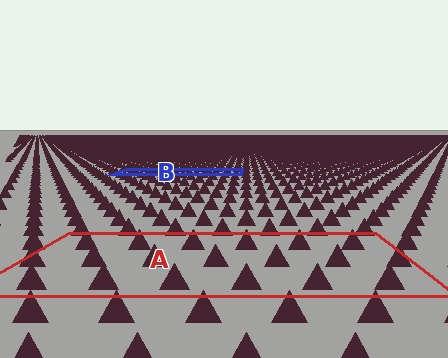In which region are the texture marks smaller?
The texture marks are smaller in region B, because it is farther away.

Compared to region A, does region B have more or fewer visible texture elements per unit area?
Region B has more texture elements per unit area — they are packed more densely because it is farther away.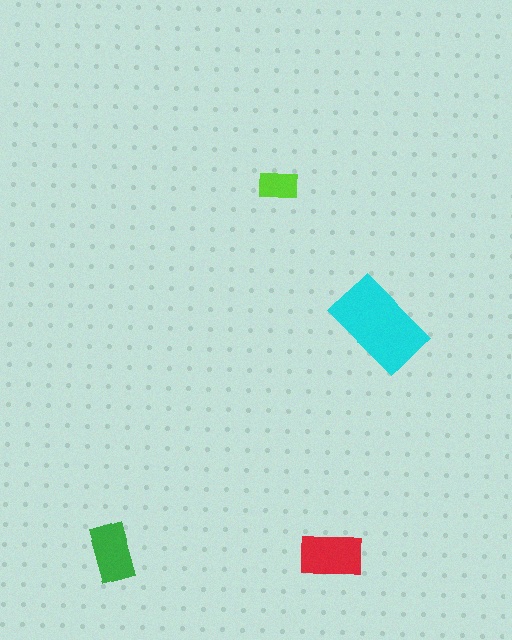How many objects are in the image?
There are 4 objects in the image.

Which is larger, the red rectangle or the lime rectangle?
The red one.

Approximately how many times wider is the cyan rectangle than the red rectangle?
About 1.5 times wider.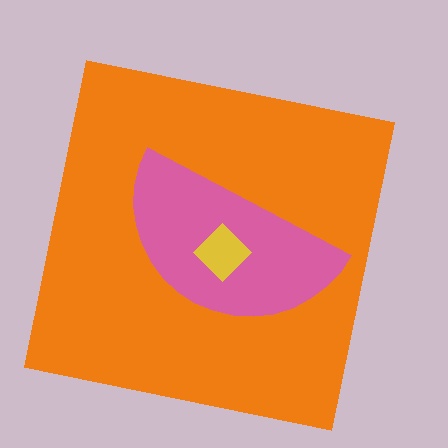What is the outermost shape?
The orange square.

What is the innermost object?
The yellow diamond.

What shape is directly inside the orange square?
The pink semicircle.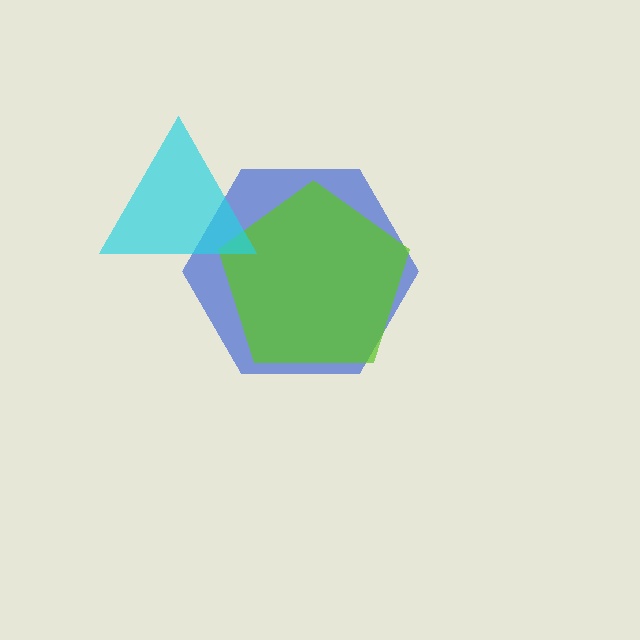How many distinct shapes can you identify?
There are 3 distinct shapes: a blue hexagon, a lime pentagon, a cyan triangle.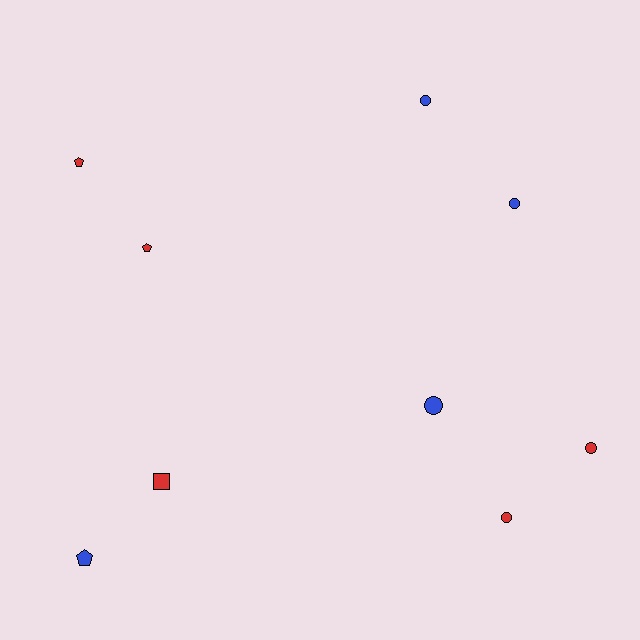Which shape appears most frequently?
Circle, with 5 objects.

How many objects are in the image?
There are 9 objects.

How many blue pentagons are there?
There is 1 blue pentagon.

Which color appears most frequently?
Red, with 5 objects.